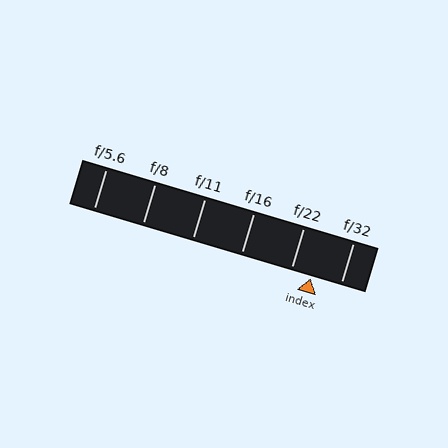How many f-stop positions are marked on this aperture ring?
There are 6 f-stop positions marked.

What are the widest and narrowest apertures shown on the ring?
The widest aperture shown is f/5.6 and the narrowest is f/32.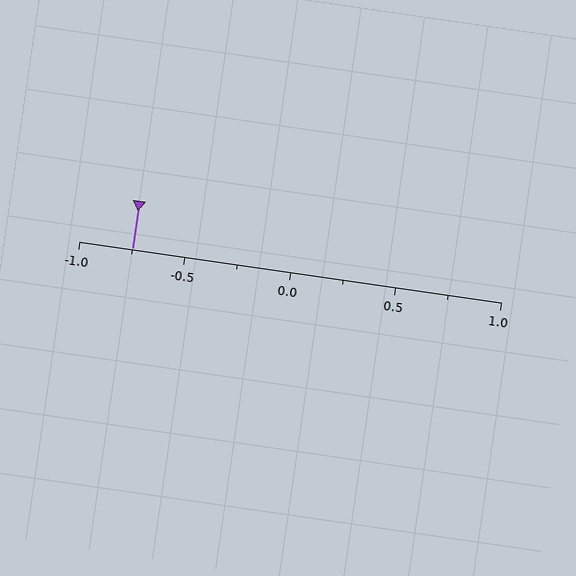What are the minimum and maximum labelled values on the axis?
The axis runs from -1.0 to 1.0.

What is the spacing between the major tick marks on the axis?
The major ticks are spaced 0.5 apart.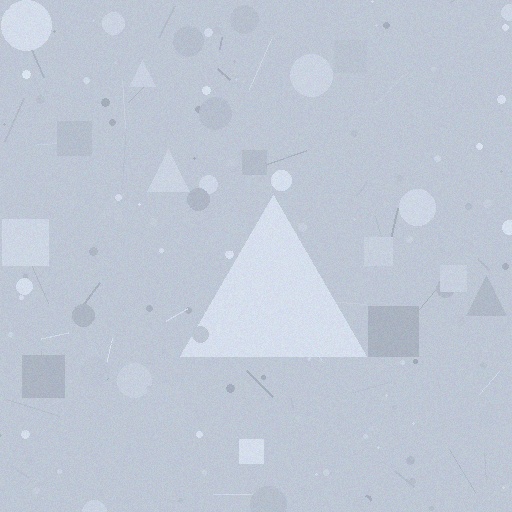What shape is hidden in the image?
A triangle is hidden in the image.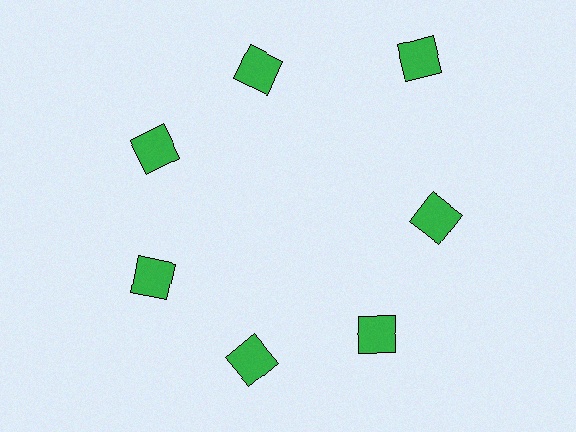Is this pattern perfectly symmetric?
No. The 7 green squares are arranged in a ring, but one element near the 1 o'clock position is pushed outward from the center, breaking the 7-fold rotational symmetry.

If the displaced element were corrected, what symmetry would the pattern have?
It would have 7-fold rotational symmetry — the pattern would map onto itself every 51 degrees.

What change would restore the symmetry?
The symmetry would be restored by moving it inward, back onto the ring so that all 7 squares sit at equal angles and equal distance from the center.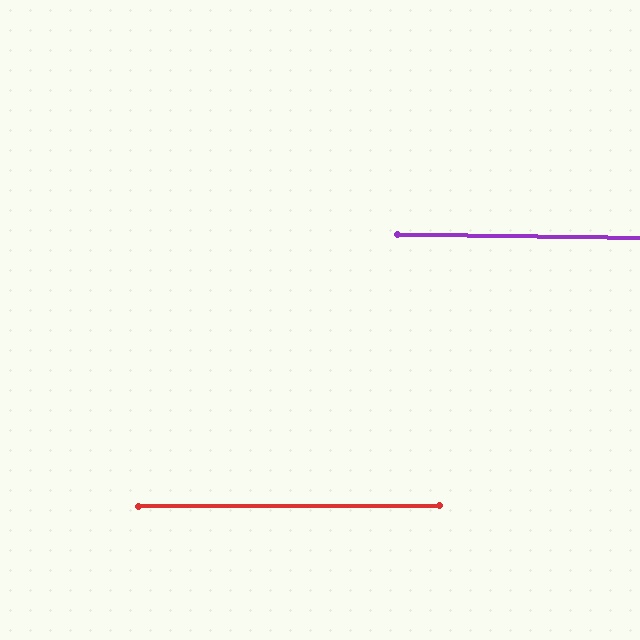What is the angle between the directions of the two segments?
Approximately 1 degree.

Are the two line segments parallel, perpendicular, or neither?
Parallel — their directions differ by only 1.0°.